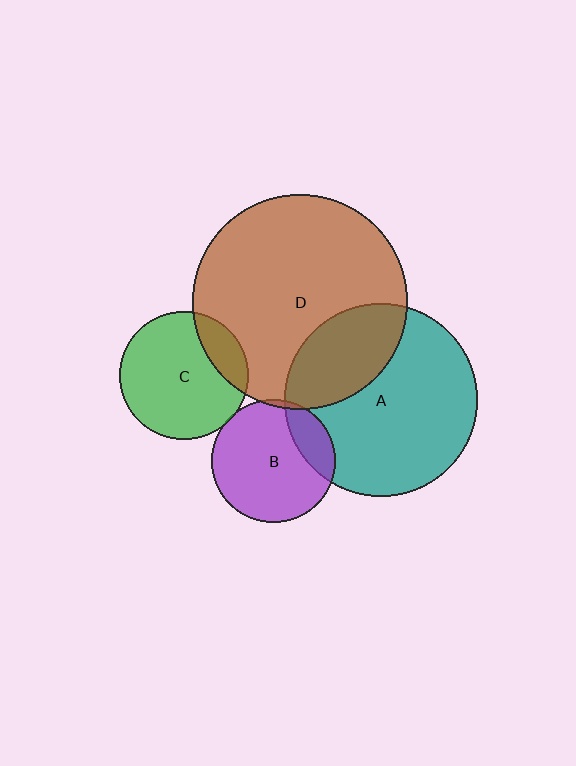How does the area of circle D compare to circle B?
Approximately 3.0 times.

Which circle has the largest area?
Circle D (brown).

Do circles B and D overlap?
Yes.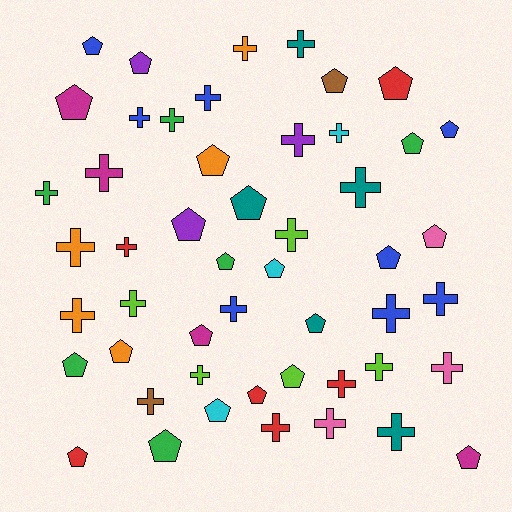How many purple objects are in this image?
There are 3 purple objects.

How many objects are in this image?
There are 50 objects.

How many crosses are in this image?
There are 26 crosses.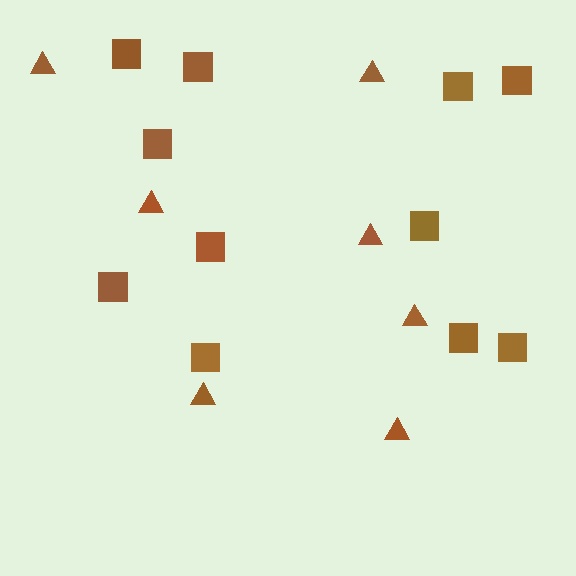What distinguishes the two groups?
There are 2 groups: one group of squares (11) and one group of triangles (7).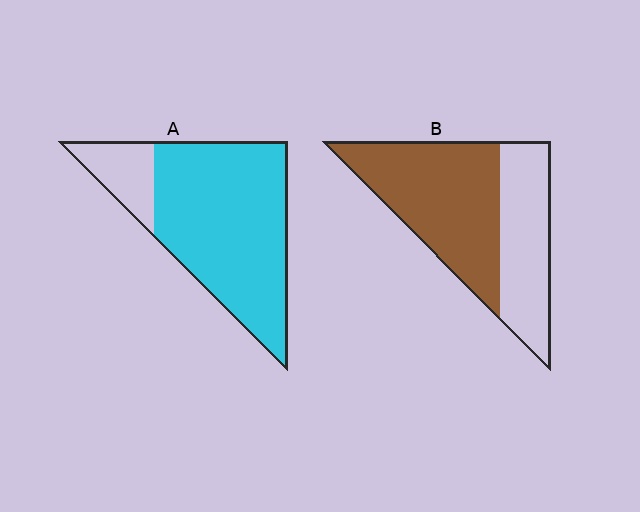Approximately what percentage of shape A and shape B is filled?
A is approximately 80% and B is approximately 60%.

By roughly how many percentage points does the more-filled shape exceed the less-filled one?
By roughly 20 percentage points (A over B).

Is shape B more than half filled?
Yes.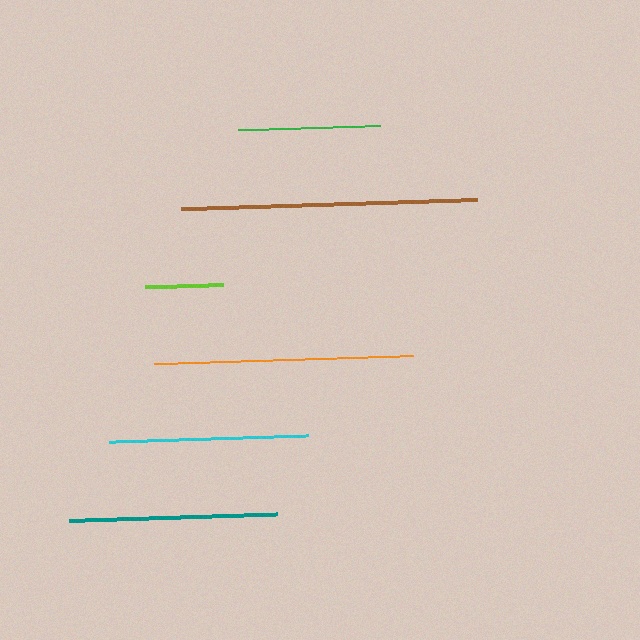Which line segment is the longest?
The brown line is the longest at approximately 295 pixels.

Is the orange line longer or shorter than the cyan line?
The orange line is longer than the cyan line.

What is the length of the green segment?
The green segment is approximately 141 pixels long.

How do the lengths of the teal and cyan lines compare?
The teal and cyan lines are approximately the same length.